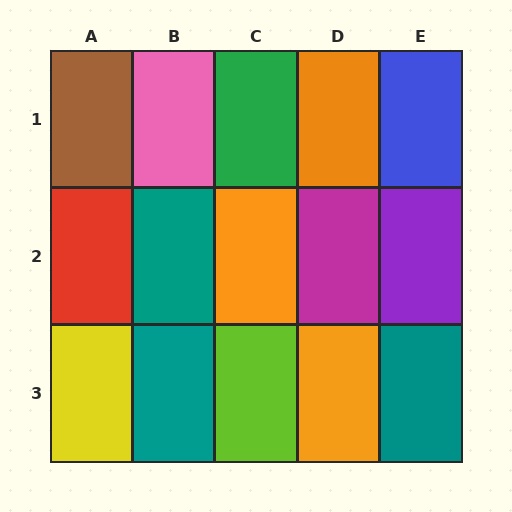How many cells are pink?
1 cell is pink.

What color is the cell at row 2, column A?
Red.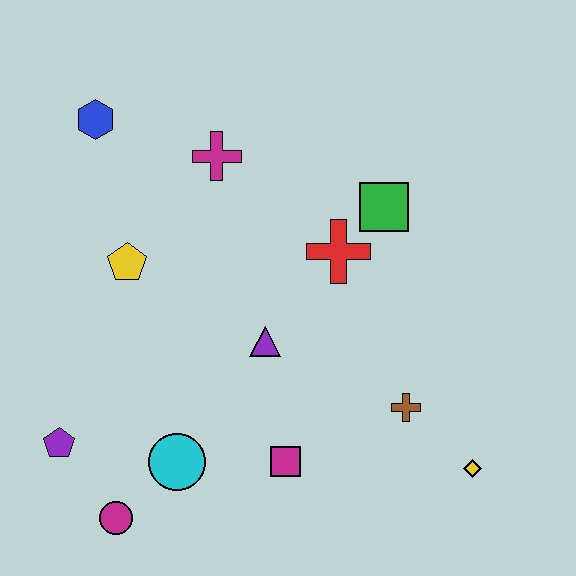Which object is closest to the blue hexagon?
The magenta cross is closest to the blue hexagon.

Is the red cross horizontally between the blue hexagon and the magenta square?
No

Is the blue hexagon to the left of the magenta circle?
Yes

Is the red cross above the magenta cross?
No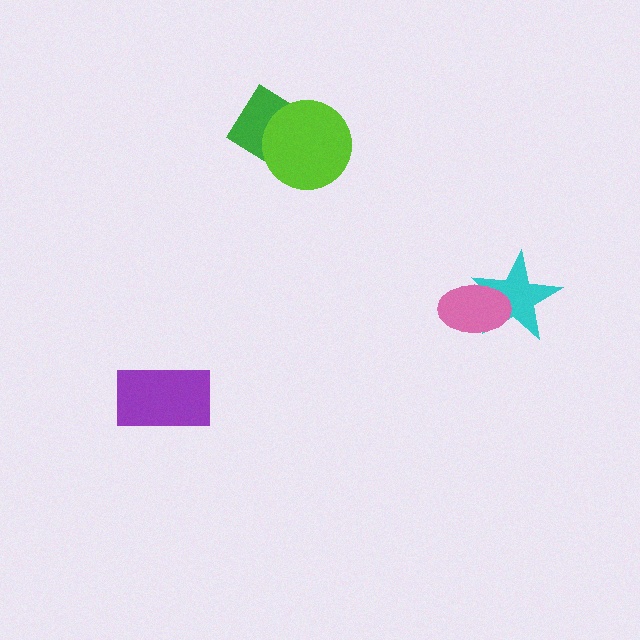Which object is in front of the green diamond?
The lime circle is in front of the green diamond.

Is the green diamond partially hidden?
Yes, it is partially covered by another shape.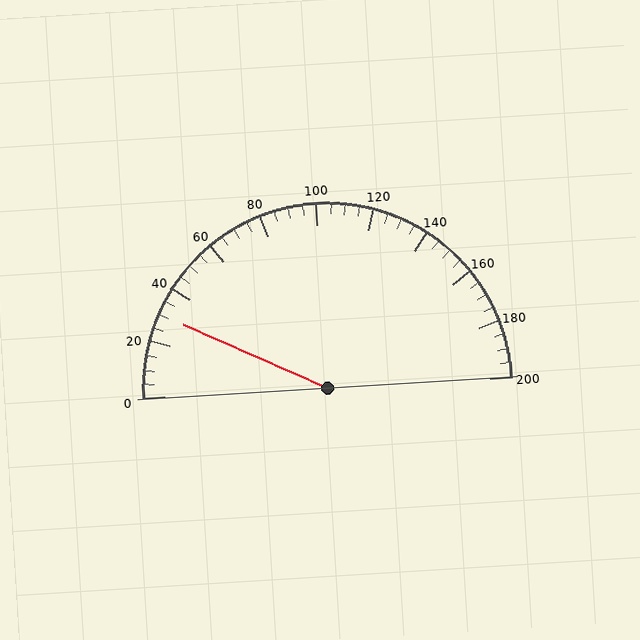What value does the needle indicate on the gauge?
The needle indicates approximately 30.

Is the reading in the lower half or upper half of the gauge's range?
The reading is in the lower half of the range (0 to 200).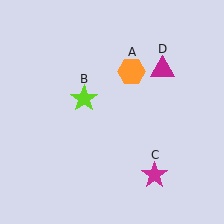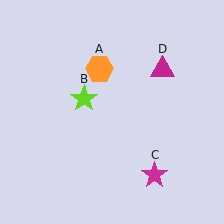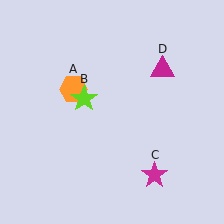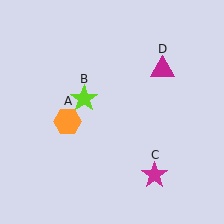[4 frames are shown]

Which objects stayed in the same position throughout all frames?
Lime star (object B) and magenta star (object C) and magenta triangle (object D) remained stationary.